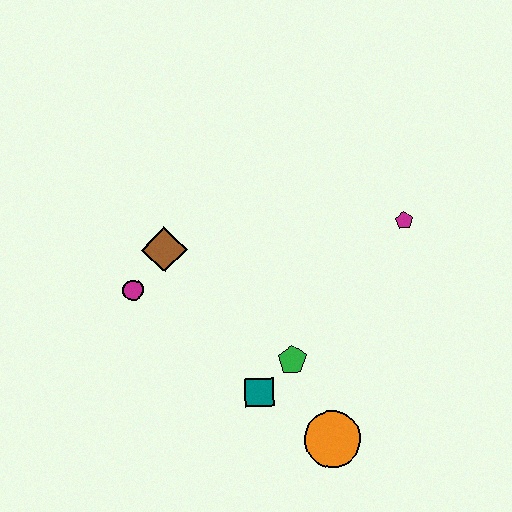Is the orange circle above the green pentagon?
No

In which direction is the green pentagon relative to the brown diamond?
The green pentagon is to the right of the brown diamond.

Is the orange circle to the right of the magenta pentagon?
No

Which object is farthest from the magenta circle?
The magenta pentagon is farthest from the magenta circle.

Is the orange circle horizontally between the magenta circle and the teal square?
No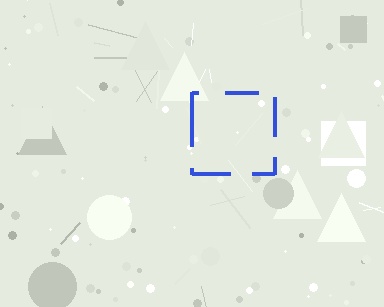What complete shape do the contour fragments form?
The contour fragments form a square.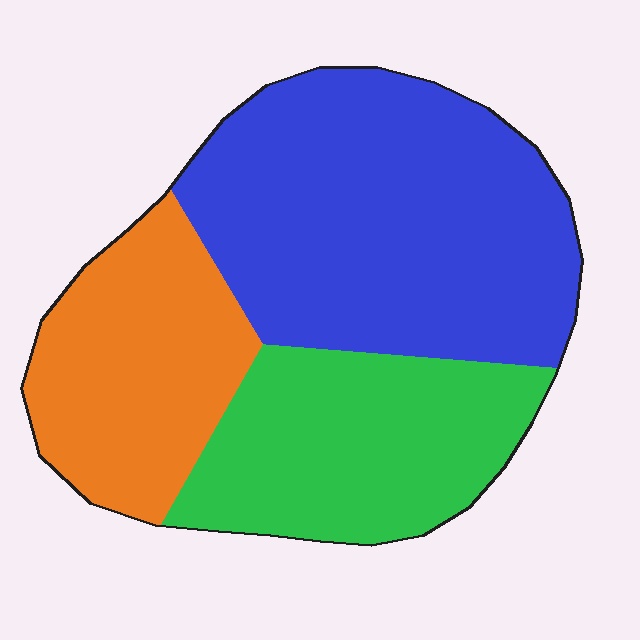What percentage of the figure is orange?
Orange takes up about one quarter (1/4) of the figure.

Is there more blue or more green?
Blue.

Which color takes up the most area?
Blue, at roughly 45%.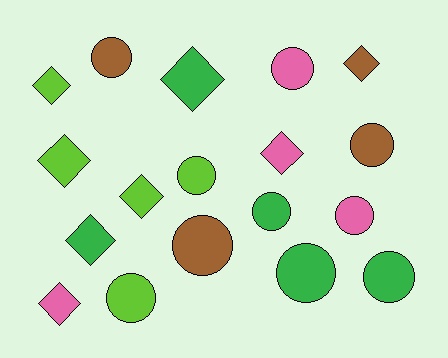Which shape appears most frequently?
Circle, with 10 objects.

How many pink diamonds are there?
There are 2 pink diamonds.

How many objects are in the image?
There are 18 objects.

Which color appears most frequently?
Lime, with 5 objects.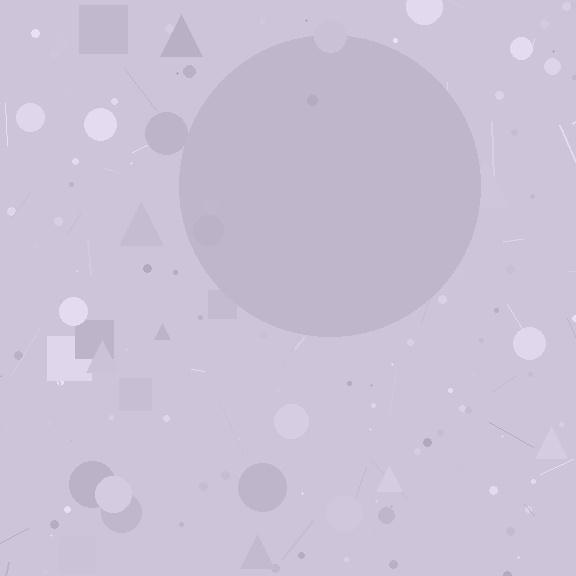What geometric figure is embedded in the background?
A circle is embedded in the background.